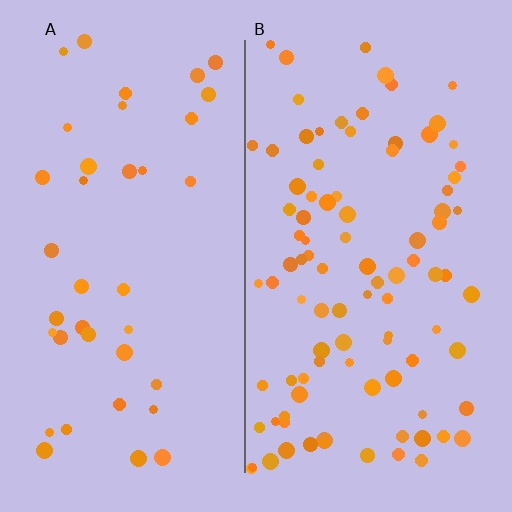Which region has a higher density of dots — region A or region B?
B (the right).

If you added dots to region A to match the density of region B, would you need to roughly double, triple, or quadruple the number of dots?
Approximately double.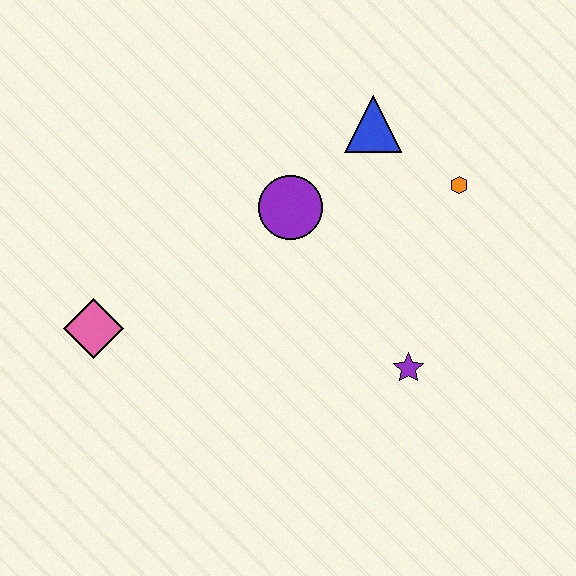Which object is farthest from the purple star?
The pink diamond is farthest from the purple star.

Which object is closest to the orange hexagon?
The blue triangle is closest to the orange hexagon.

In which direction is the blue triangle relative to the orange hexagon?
The blue triangle is to the left of the orange hexagon.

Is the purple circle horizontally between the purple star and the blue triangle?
No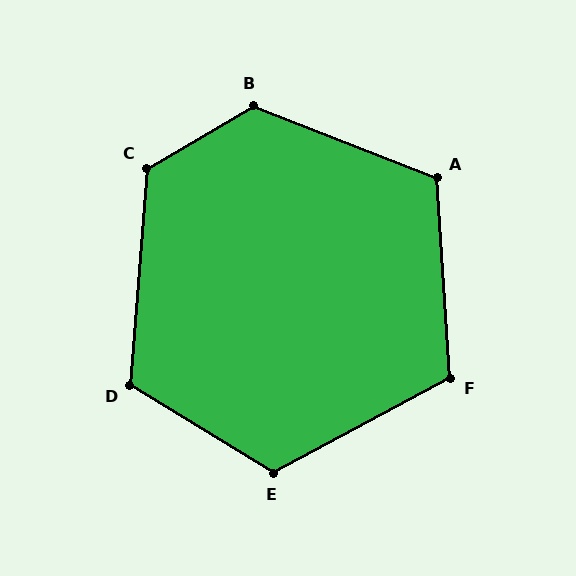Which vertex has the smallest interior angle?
F, at approximately 115 degrees.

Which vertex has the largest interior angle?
B, at approximately 128 degrees.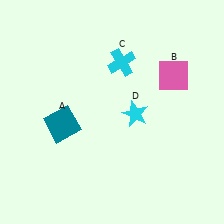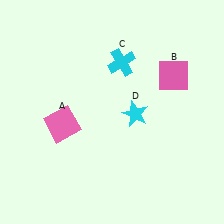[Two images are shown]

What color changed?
The square (A) changed from teal in Image 1 to pink in Image 2.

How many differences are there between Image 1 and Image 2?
There is 1 difference between the two images.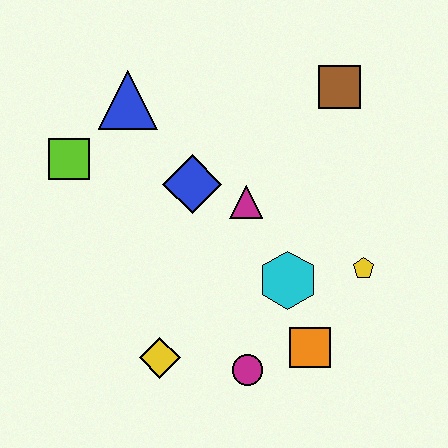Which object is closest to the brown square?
The magenta triangle is closest to the brown square.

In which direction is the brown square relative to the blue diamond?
The brown square is to the right of the blue diamond.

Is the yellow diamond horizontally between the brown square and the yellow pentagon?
No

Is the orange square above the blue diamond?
No